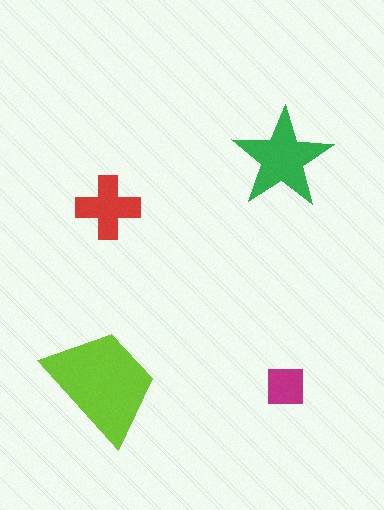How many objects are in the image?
There are 4 objects in the image.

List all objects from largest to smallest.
The lime trapezoid, the green star, the red cross, the magenta square.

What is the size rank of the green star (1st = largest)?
2nd.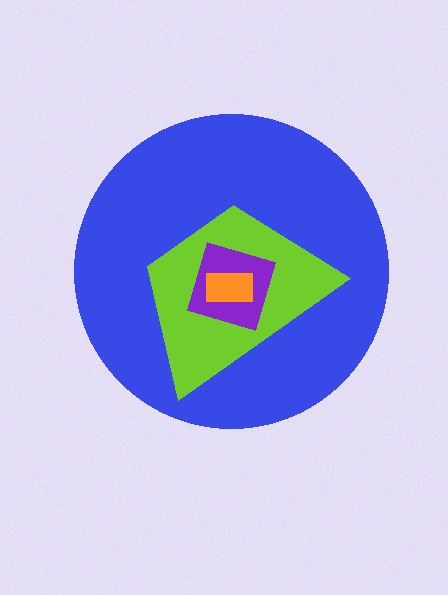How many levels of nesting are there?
4.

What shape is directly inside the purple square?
The orange rectangle.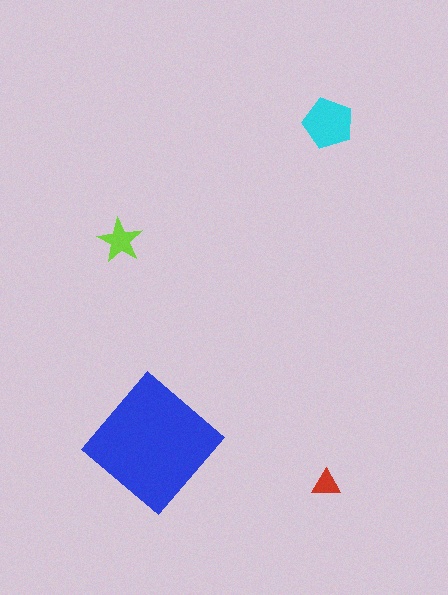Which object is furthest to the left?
The lime star is leftmost.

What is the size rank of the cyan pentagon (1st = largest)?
2nd.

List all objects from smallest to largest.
The red triangle, the lime star, the cyan pentagon, the blue diamond.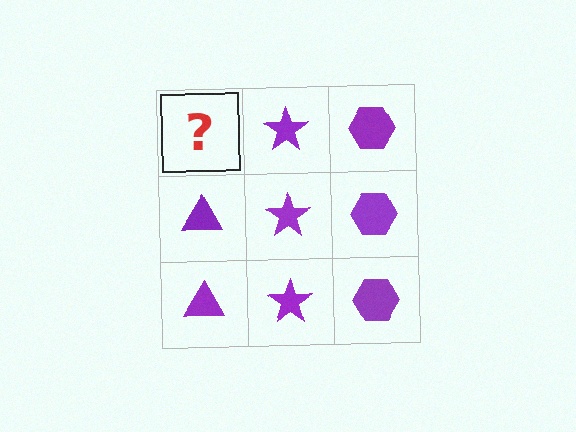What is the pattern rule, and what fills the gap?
The rule is that each column has a consistent shape. The gap should be filled with a purple triangle.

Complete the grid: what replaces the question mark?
The question mark should be replaced with a purple triangle.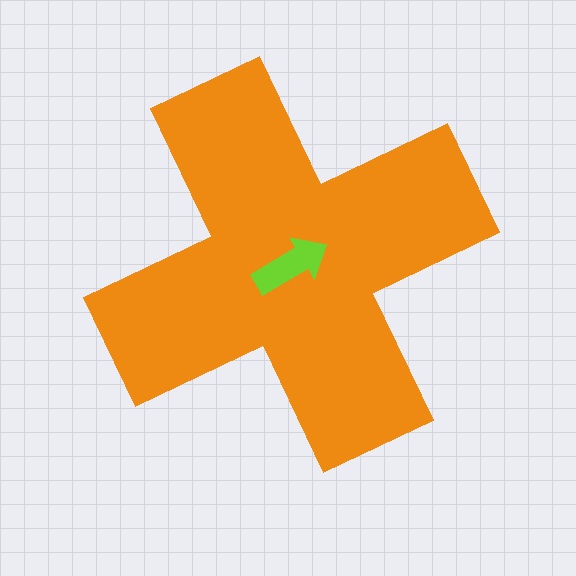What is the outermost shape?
The orange cross.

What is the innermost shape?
The lime arrow.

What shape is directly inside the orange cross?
The lime arrow.